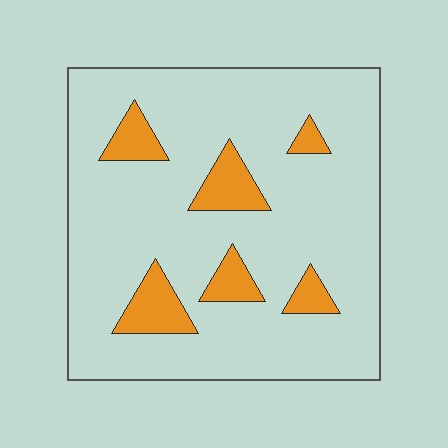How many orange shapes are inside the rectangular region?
6.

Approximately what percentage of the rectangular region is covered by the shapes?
Approximately 15%.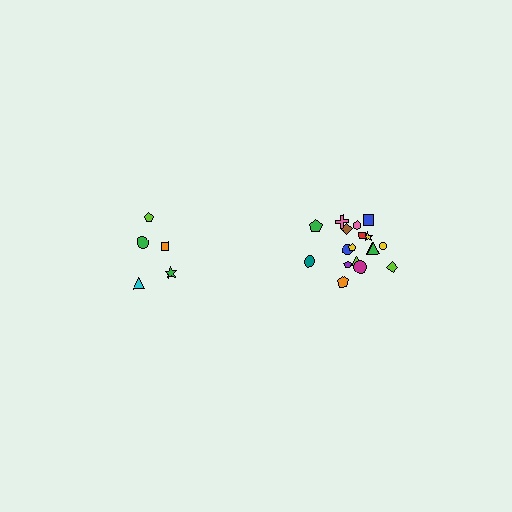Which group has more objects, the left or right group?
The right group.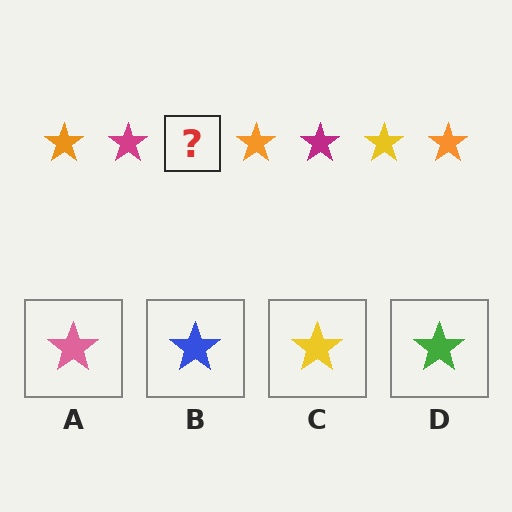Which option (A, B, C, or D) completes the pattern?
C.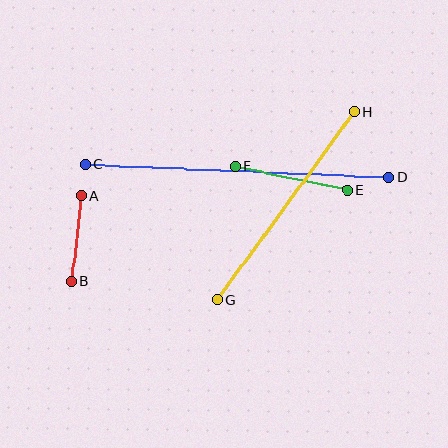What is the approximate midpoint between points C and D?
The midpoint is at approximately (237, 171) pixels.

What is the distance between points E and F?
The distance is approximately 115 pixels.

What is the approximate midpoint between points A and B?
The midpoint is at approximately (77, 239) pixels.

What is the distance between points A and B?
The distance is approximately 86 pixels.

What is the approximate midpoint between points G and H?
The midpoint is at approximately (286, 206) pixels.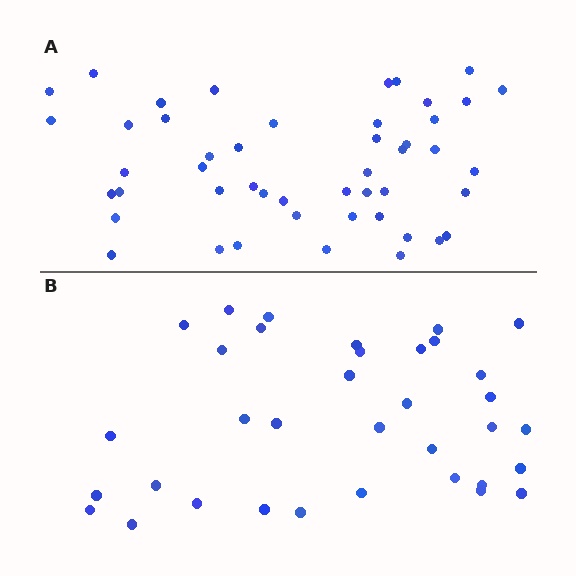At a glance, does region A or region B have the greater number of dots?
Region A (the top region) has more dots.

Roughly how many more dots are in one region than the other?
Region A has approximately 15 more dots than region B.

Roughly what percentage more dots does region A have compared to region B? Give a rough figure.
About 35% more.